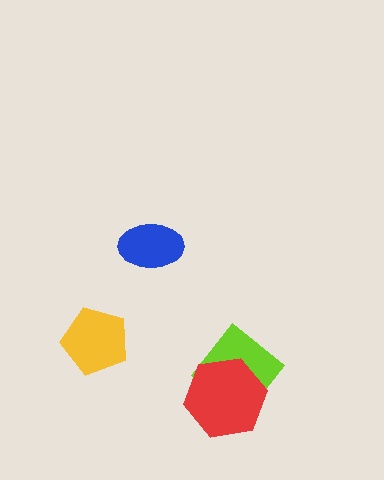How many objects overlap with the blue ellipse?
0 objects overlap with the blue ellipse.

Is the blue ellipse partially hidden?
No, no other shape covers it.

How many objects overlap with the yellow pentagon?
0 objects overlap with the yellow pentagon.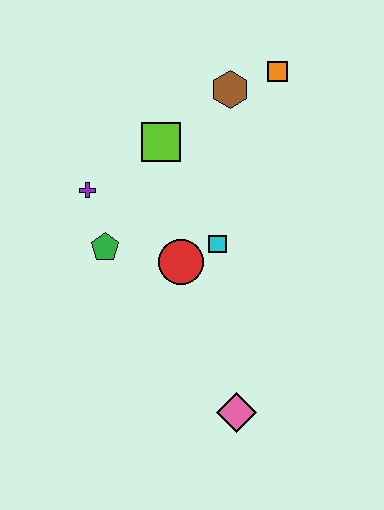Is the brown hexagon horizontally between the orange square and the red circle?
Yes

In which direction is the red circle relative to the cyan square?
The red circle is to the left of the cyan square.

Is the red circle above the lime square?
No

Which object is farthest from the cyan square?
The orange square is farthest from the cyan square.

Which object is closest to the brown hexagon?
The orange square is closest to the brown hexagon.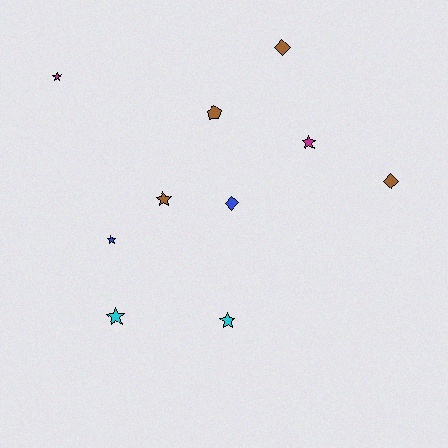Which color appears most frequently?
Brown, with 4 objects.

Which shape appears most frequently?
Star, with 6 objects.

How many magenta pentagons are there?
There are no magenta pentagons.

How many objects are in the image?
There are 10 objects.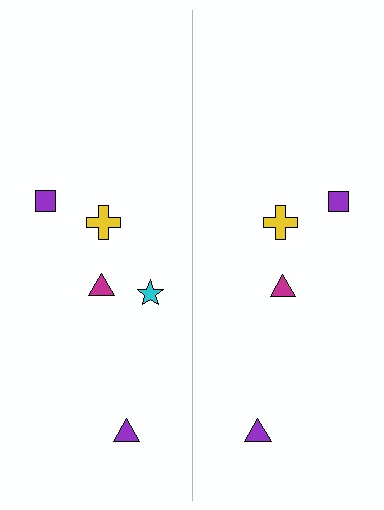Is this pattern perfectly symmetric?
No, the pattern is not perfectly symmetric. A cyan star is missing from the right side.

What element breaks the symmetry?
A cyan star is missing from the right side.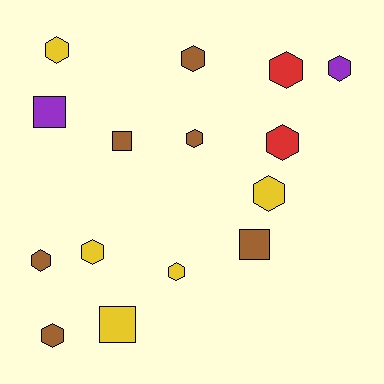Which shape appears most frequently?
Hexagon, with 11 objects.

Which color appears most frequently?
Brown, with 6 objects.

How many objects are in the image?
There are 15 objects.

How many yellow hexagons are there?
There are 4 yellow hexagons.